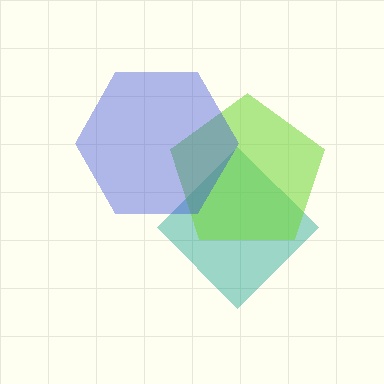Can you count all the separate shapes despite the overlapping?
Yes, there are 3 separate shapes.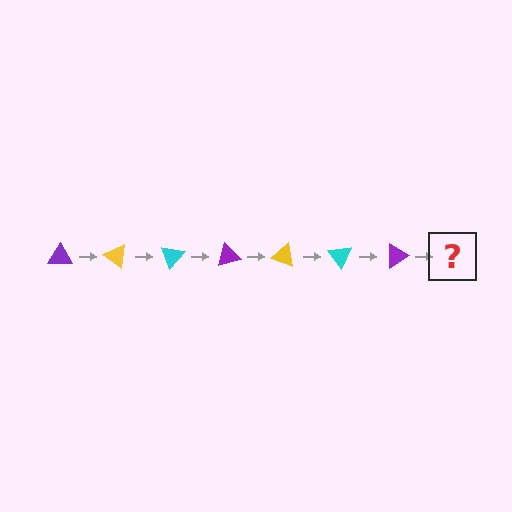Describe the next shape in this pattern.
It should be a yellow triangle, rotated 245 degrees from the start.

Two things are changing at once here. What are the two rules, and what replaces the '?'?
The two rules are that it rotates 35 degrees each step and the color cycles through purple, yellow, and cyan. The '?' should be a yellow triangle, rotated 245 degrees from the start.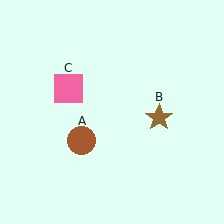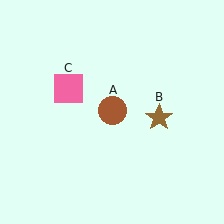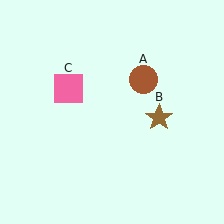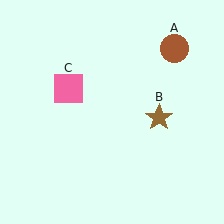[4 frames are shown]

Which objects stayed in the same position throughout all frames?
Brown star (object B) and pink square (object C) remained stationary.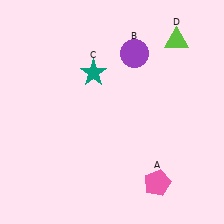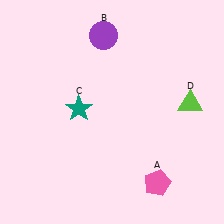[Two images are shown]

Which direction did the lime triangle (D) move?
The lime triangle (D) moved down.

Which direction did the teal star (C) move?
The teal star (C) moved down.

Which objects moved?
The objects that moved are: the purple circle (B), the teal star (C), the lime triangle (D).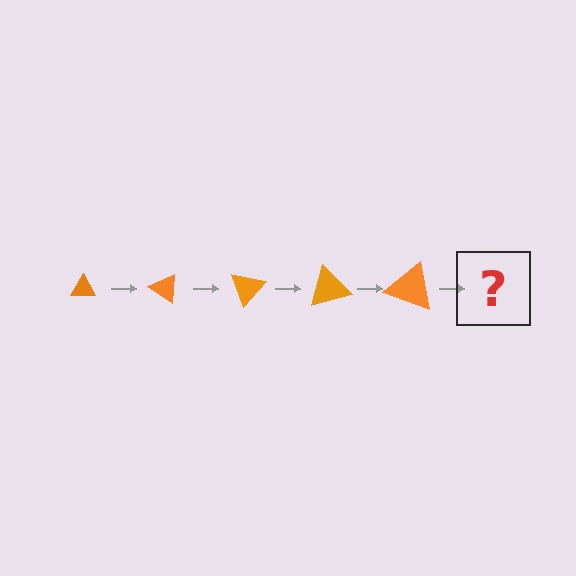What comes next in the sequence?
The next element should be a triangle, larger than the previous one and rotated 175 degrees from the start.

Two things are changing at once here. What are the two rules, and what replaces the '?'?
The two rules are that the triangle grows larger each step and it rotates 35 degrees each step. The '?' should be a triangle, larger than the previous one and rotated 175 degrees from the start.